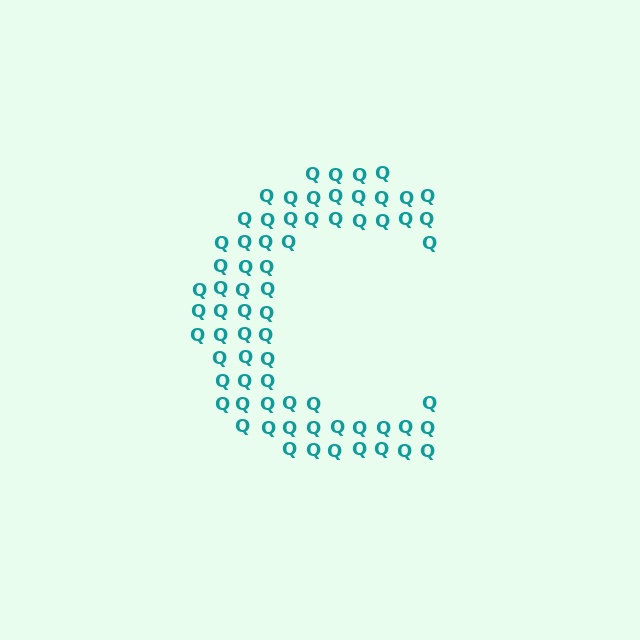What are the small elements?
The small elements are letter Q's.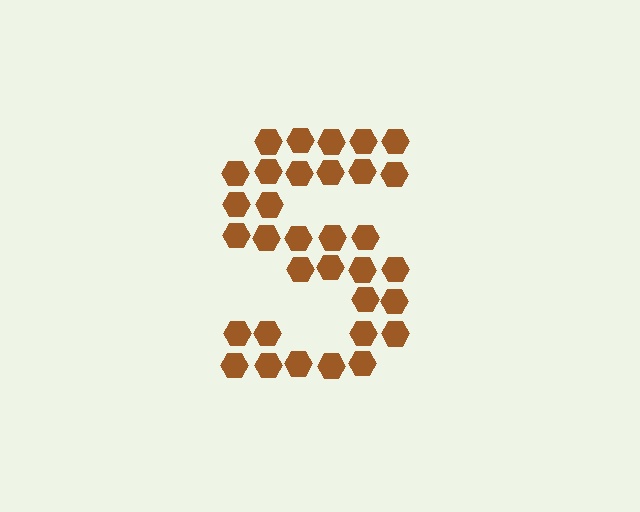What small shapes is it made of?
It is made of small hexagons.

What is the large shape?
The large shape is the letter S.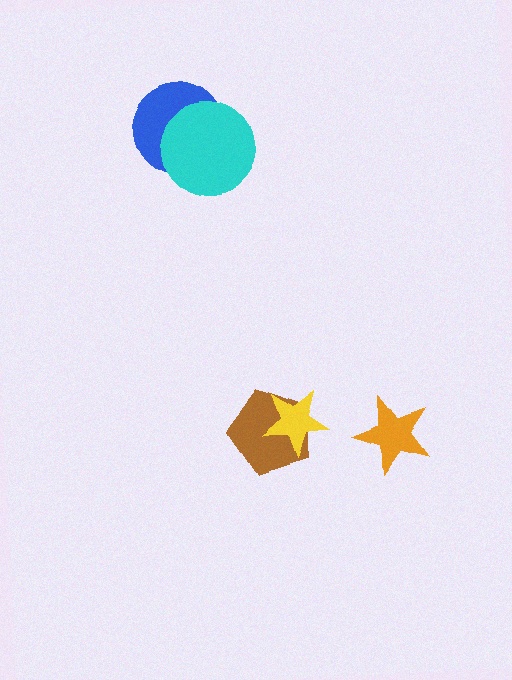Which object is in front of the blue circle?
The cyan circle is in front of the blue circle.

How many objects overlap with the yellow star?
1 object overlaps with the yellow star.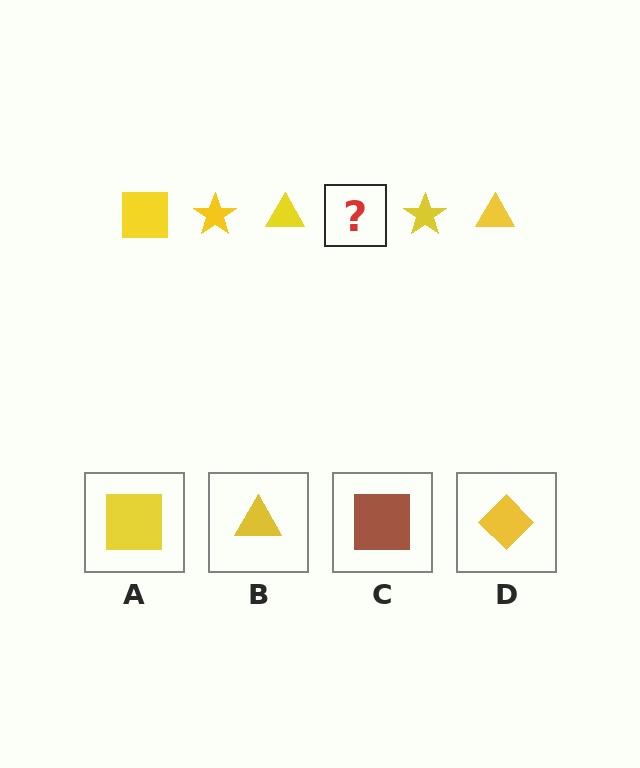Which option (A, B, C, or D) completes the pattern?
A.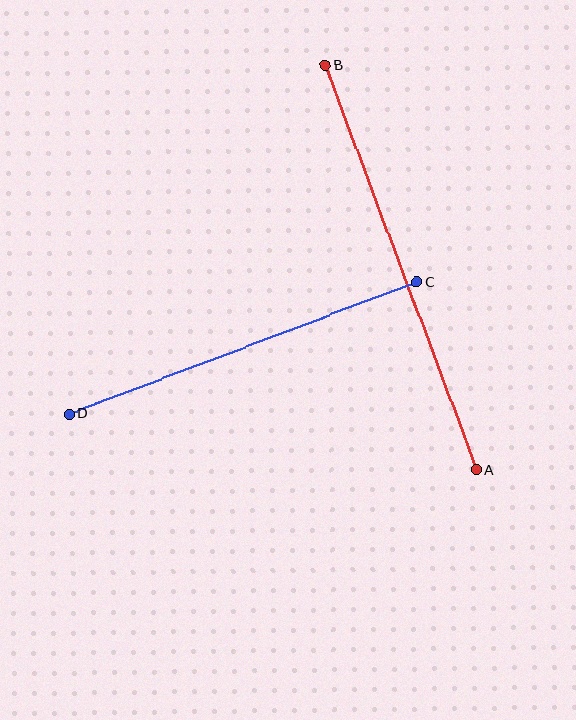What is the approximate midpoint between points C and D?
The midpoint is at approximately (243, 348) pixels.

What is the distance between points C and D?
The distance is approximately 372 pixels.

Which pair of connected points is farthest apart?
Points A and B are farthest apart.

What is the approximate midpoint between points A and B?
The midpoint is at approximately (401, 267) pixels.